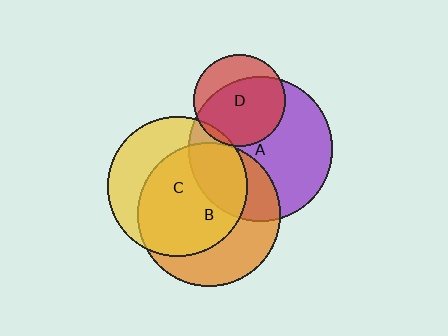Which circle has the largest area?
Circle A (purple).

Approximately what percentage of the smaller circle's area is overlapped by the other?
Approximately 5%.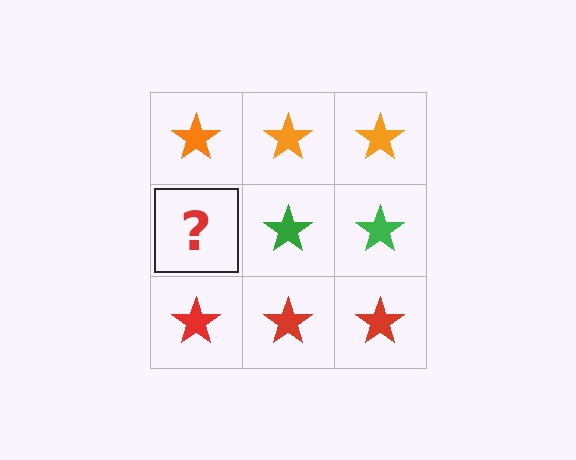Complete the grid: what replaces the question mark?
The question mark should be replaced with a green star.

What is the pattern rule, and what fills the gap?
The rule is that each row has a consistent color. The gap should be filled with a green star.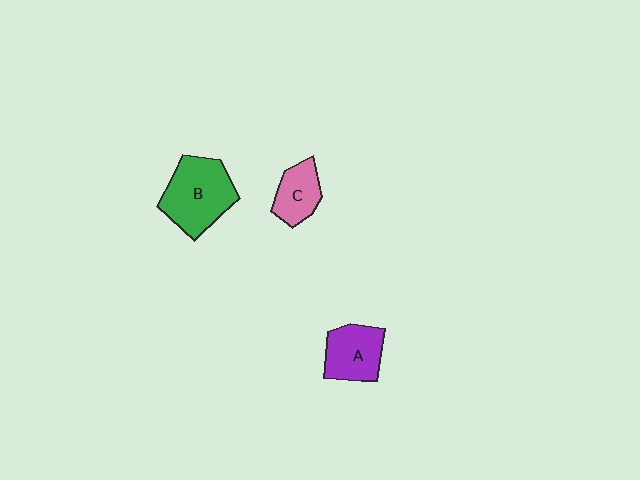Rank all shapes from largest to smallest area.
From largest to smallest: B (green), A (purple), C (pink).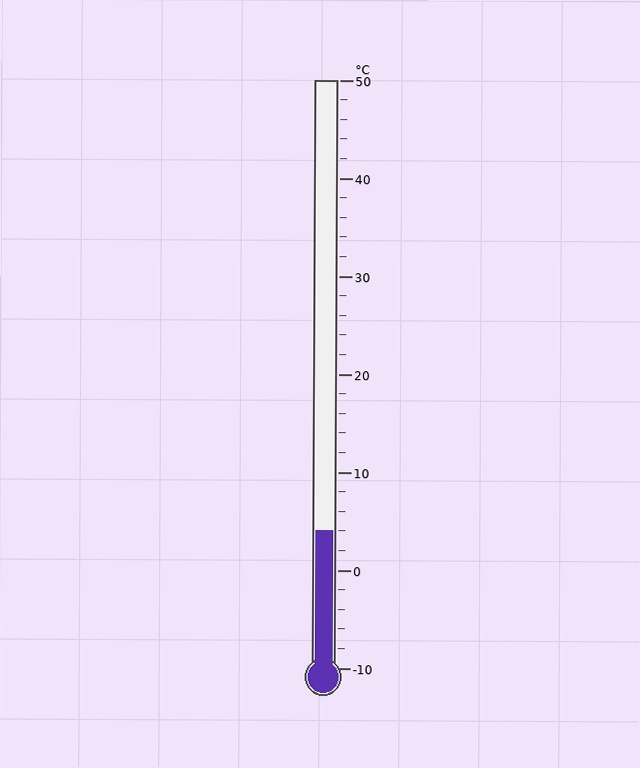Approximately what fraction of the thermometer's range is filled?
The thermometer is filled to approximately 25% of its range.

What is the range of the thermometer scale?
The thermometer scale ranges from -10°C to 50°C.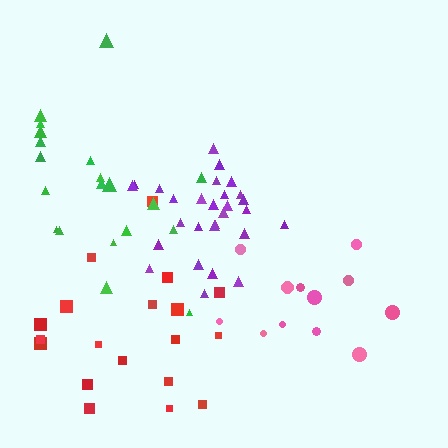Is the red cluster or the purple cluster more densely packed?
Purple.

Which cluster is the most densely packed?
Purple.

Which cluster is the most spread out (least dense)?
Pink.